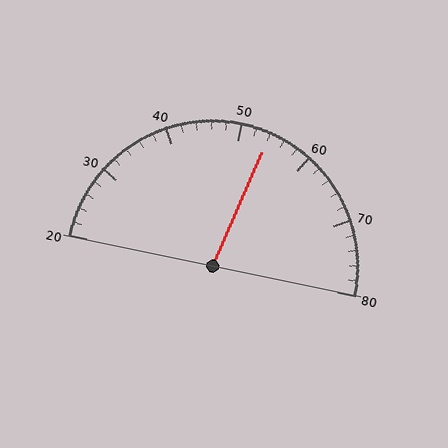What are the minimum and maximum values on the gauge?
The gauge ranges from 20 to 80.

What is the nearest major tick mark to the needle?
The nearest major tick mark is 50.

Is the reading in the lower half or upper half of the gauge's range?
The reading is in the upper half of the range (20 to 80).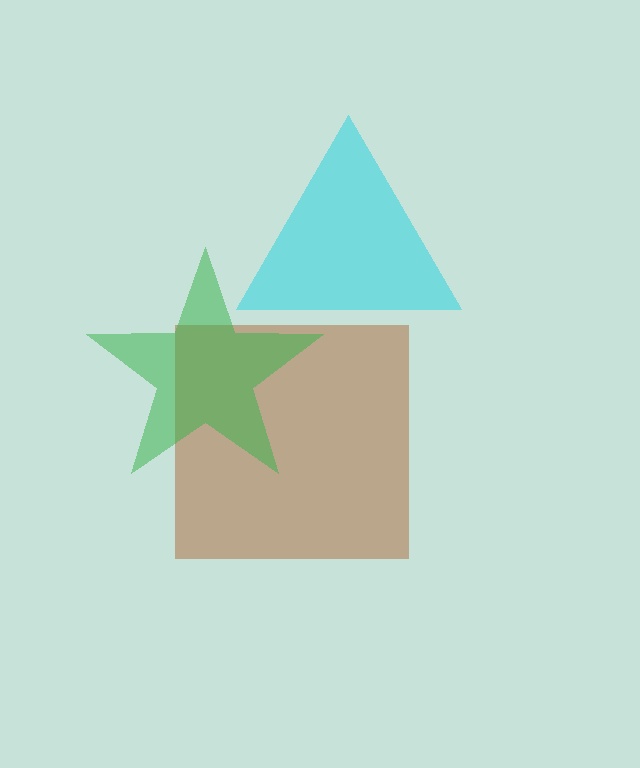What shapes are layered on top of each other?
The layered shapes are: a brown square, a cyan triangle, a green star.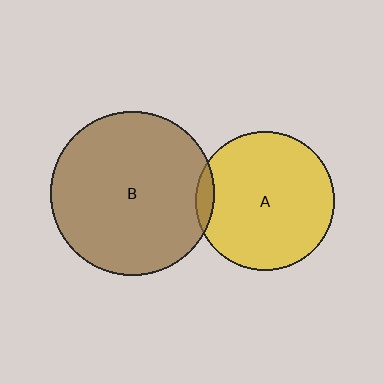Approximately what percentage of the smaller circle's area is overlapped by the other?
Approximately 5%.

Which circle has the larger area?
Circle B (brown).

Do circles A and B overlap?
Yes.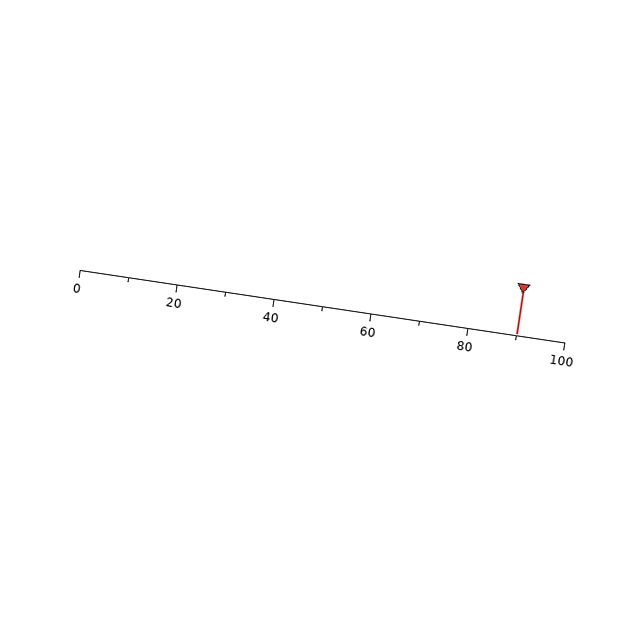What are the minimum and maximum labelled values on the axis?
The axis runs from 0 to 100.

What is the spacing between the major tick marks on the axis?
The major ticks are spaced 20 apart.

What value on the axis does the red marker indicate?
The marker indicates approximately 90.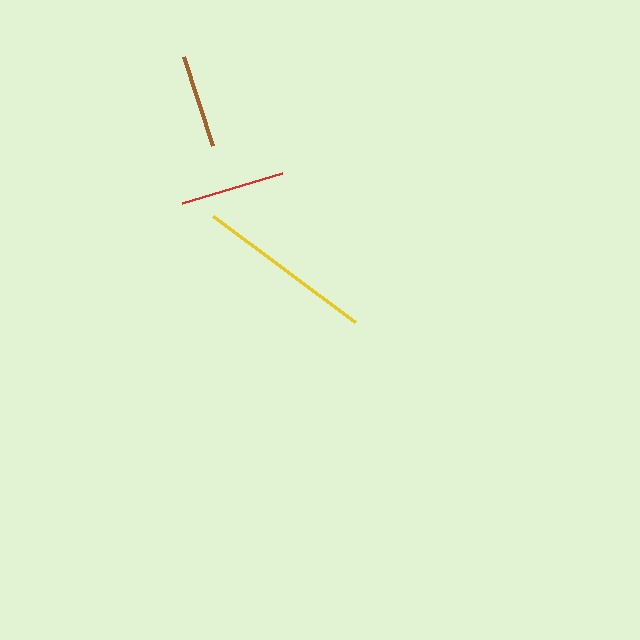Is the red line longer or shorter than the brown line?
The red line is longer than the brown line.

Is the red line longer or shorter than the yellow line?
The yellow line is longer than the red line.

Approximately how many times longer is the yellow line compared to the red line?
The yellow line is approximately 1.7 times the length of the red line.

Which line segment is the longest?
The yellow line is the longest at approximately 177 pixels.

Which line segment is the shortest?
The brown line is the shortest at approximately 93 pixels.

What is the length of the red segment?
The red segment is approximately 105 pixels long.